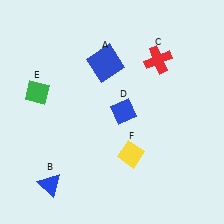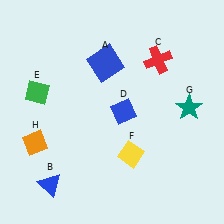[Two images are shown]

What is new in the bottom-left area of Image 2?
An orange diamond (H) was added in the bottom-left area of Image 2.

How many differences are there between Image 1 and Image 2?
There are 2 differences between the two images.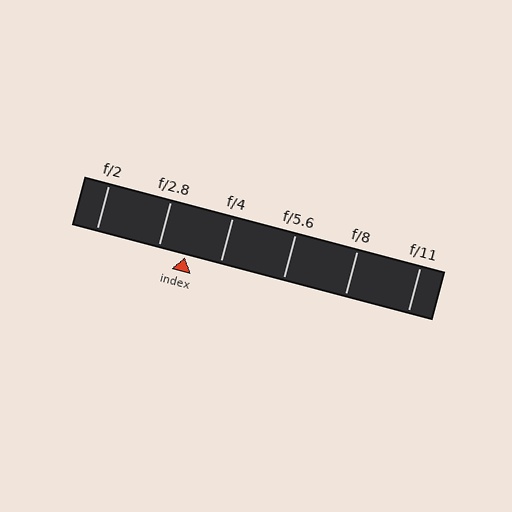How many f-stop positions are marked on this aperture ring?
There are 6 f-stop positions marked.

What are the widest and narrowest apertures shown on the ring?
The widest aperture shown is f/2 and the narrowest is f/11.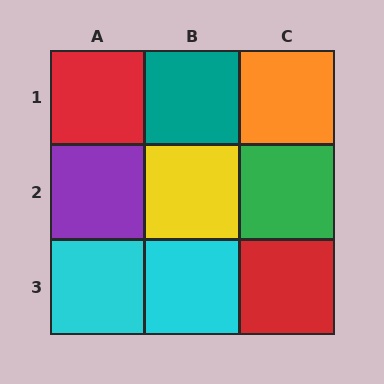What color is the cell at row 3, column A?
Cyan.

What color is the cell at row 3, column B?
Cyan.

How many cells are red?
2 cells are red.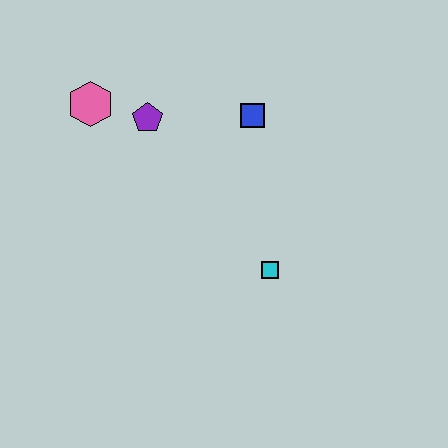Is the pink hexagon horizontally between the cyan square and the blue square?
No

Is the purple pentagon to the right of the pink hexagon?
Yes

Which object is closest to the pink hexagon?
The purple pentagon is closest to the pink hexagon.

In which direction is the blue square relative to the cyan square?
The blue square is above the cyan square.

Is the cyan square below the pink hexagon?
Yes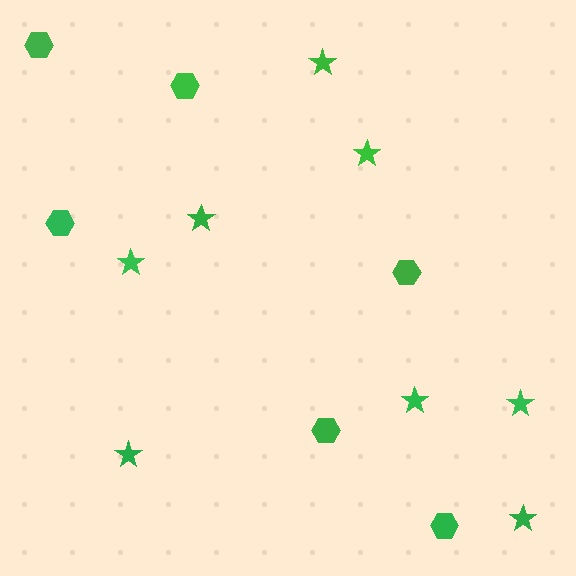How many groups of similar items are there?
There are 2 groups: one group of hexagons (6) and one group of stars (8).